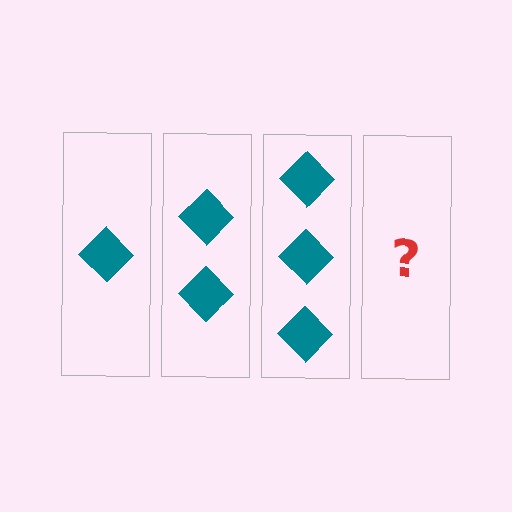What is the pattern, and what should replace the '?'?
The pattern is that each step adds one more diamond. The '?' should be 4 diamonds.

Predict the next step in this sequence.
The next step is 4 diamonds.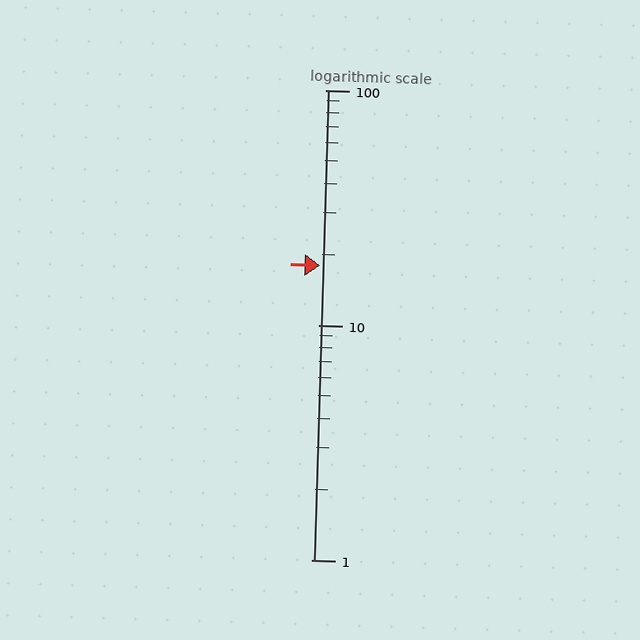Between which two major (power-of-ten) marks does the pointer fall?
The pointer is between 10 and 100.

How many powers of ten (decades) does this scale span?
The scale spans 2 decades, from 1 to 100.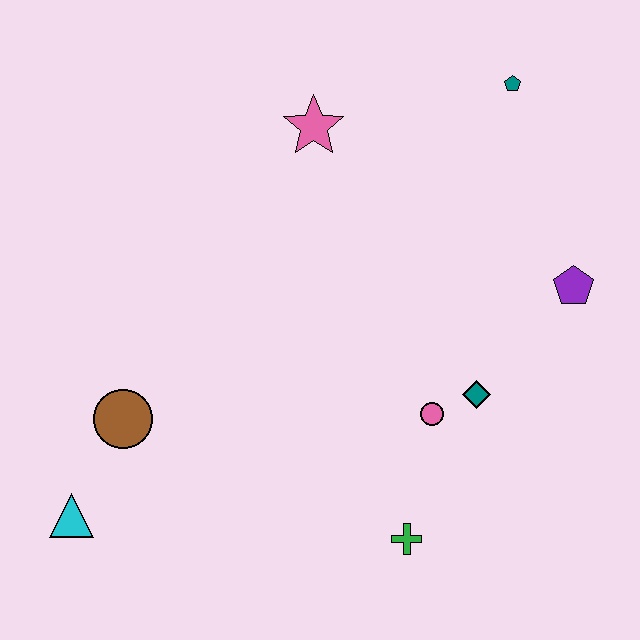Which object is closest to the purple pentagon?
The teal diamond is closest to the purple pentagon.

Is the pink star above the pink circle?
Yes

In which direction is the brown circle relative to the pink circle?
The brown circle is to the left of the pink circle.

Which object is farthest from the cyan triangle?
The teal pentagon is farthest from the cyan triangle.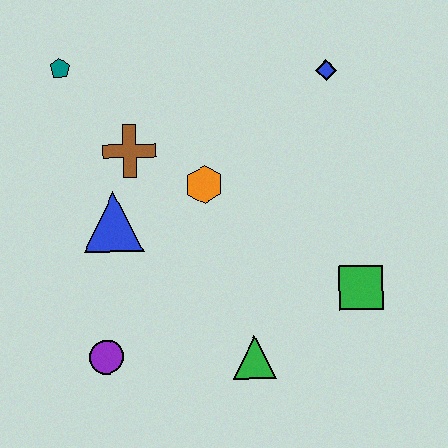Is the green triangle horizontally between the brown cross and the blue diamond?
Yes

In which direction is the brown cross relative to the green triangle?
The brown cross is above the green triangle.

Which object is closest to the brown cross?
The blue triangle is closest to the brown cross.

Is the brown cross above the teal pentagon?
No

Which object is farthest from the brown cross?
The green square is farthest from the brown cross.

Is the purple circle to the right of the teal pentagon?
Yes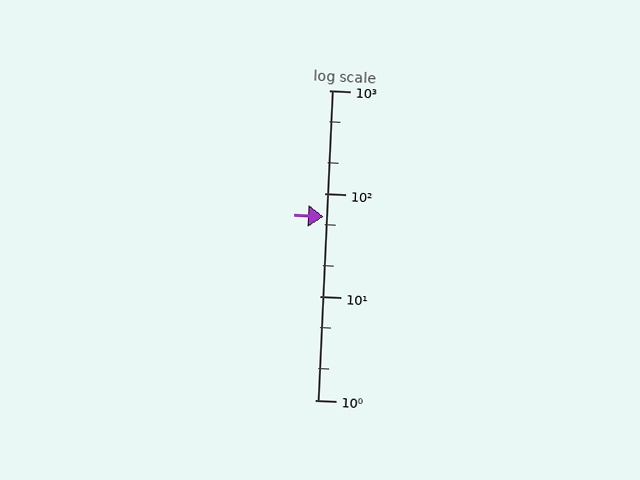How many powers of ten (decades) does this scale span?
The scale spans 3 decades, from 1 to 1000.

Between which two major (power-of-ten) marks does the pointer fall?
The pointer is between 10 and 100.